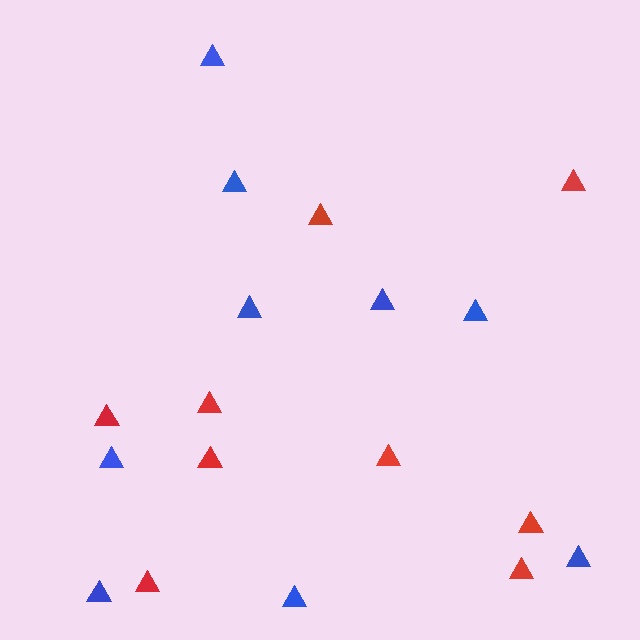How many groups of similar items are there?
There are 2 groups: one group of blue triangles (9) and one group of red triangles (9).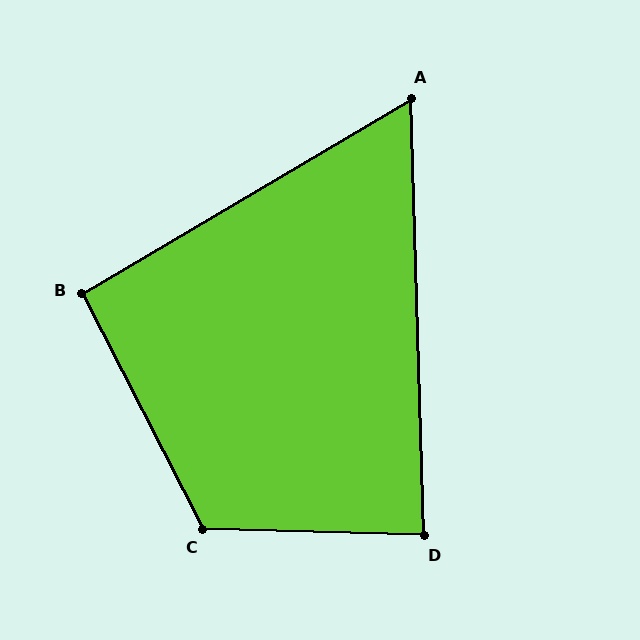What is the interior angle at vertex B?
Approximately 93 degrees (approximately right).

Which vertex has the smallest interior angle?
A, at approximately 61 degrees.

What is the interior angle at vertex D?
Approximately 87 degrees (approximately right).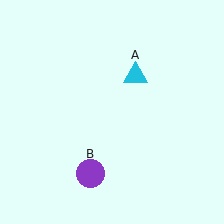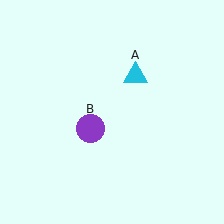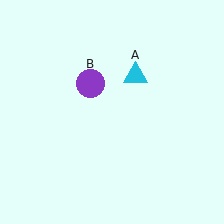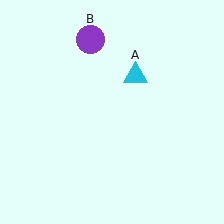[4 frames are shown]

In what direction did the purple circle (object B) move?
The purple circle (object B) moved up.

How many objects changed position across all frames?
1 object changed position: purple circle (object B).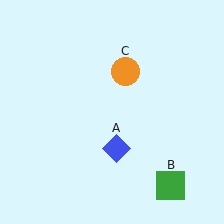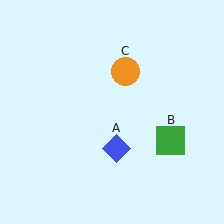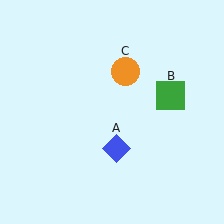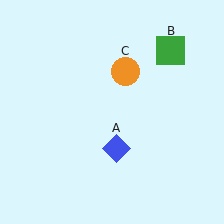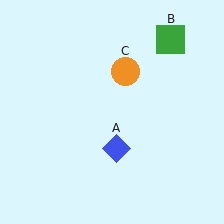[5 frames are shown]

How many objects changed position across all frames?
1 object changed position: green square (object B).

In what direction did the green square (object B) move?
The green square (object B) moved up.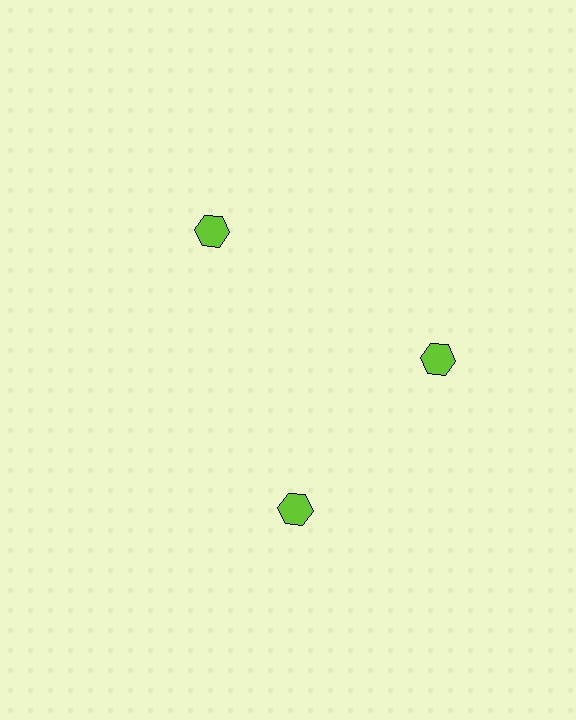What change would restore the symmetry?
The symmetry would be restored by rotating it back into even spacing with its neighbors so that all 3 hexagons sit at equal angles and equal distance from the center.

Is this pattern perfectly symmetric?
No. The 3 lime hexagons are arranged in a ring, but one element near the 7 o'clock position is rotated out of alignment along the ring, breaking the 3-fold rotational symmetry.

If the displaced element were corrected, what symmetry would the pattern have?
It would have 3-fold rotational symmetry — the pattern would map onto itself every 120 degrees.